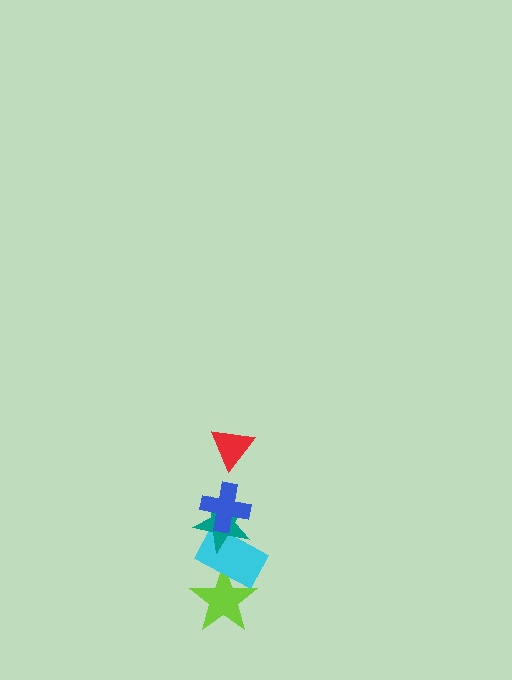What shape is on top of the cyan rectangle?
The teal star is on top of the cyan rectangle.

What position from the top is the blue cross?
The blue cross is 2nd from the top.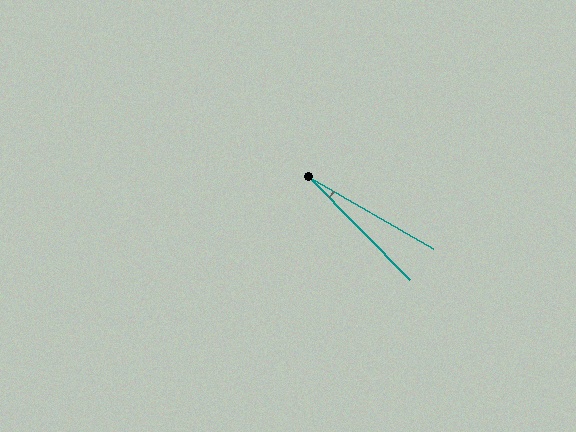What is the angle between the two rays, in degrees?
Approximately 16 degrees.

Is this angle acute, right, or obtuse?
It is acute.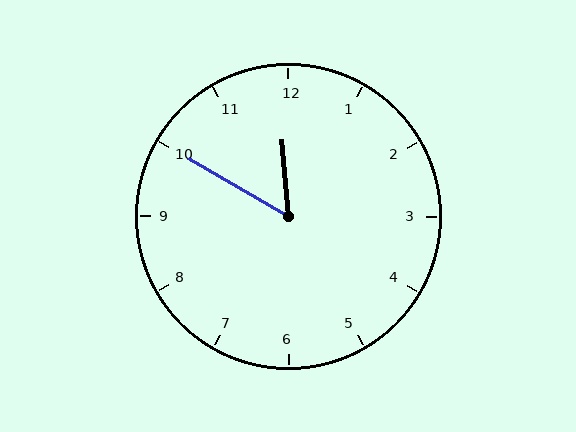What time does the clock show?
11:50.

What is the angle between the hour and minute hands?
Approximately 55 degrees.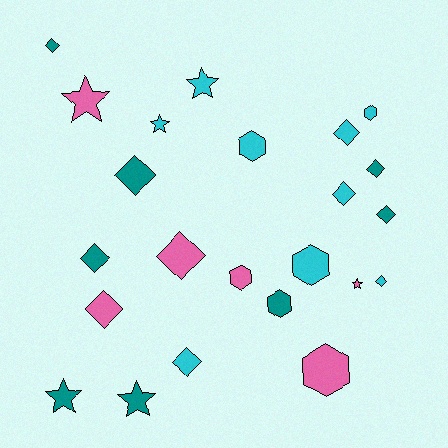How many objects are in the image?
There are 23 objects.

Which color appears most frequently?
Cyan, with 9 objects.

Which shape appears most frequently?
Diamond, with 11 objects.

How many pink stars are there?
There are 2 pink stars.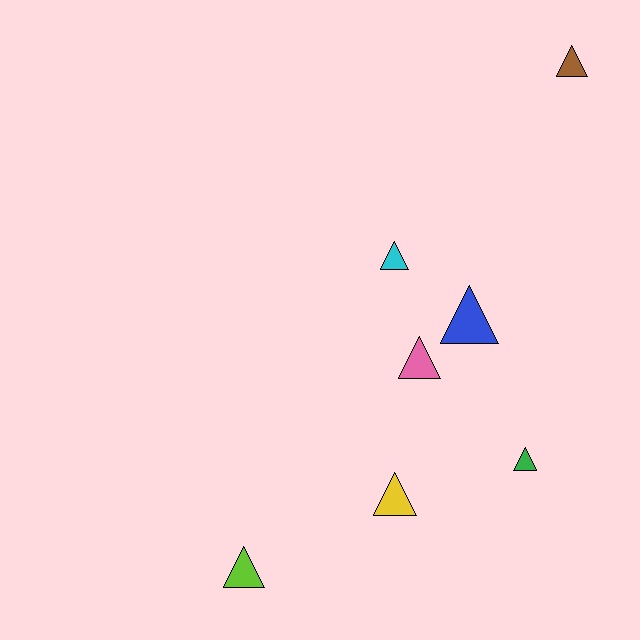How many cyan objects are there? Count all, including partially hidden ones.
There is 1 cyan object.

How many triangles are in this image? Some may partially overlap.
There are 7 triangles.